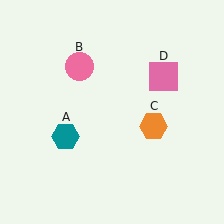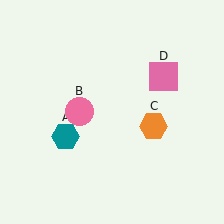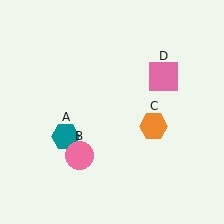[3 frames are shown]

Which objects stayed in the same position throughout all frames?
Teal hexagon (object A) and orange hexagon (object C) and pink square (object D) remained stationary.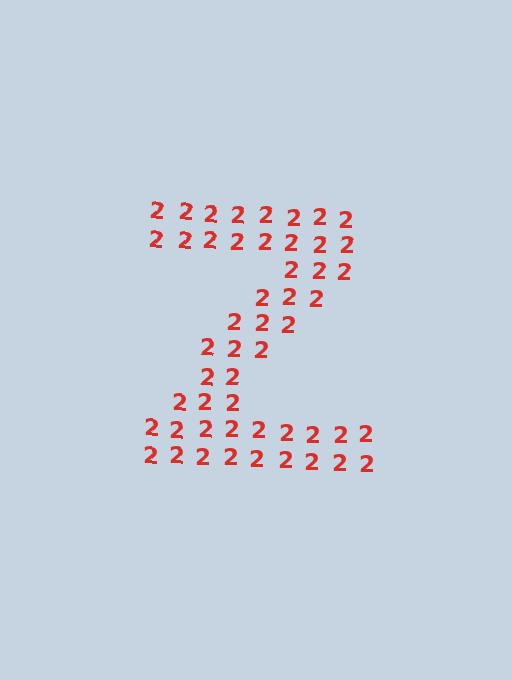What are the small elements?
The small elements are digit 2's.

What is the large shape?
The large shape is the letter Z.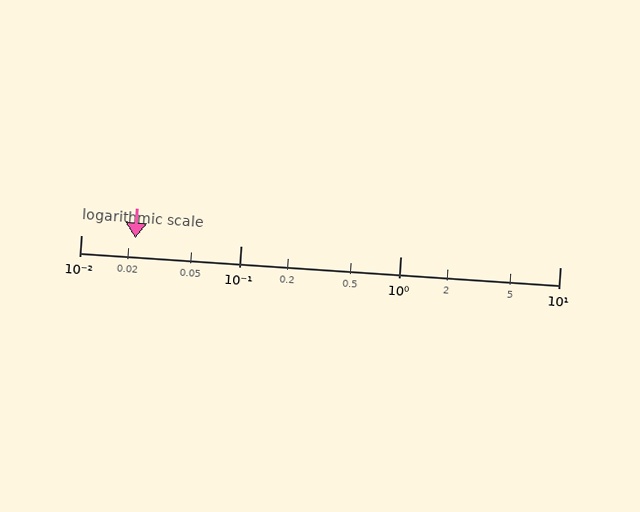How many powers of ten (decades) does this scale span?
The scale spans 3 decades, from 0.01 to 10.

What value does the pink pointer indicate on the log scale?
The pointer indicates approximately 0.022.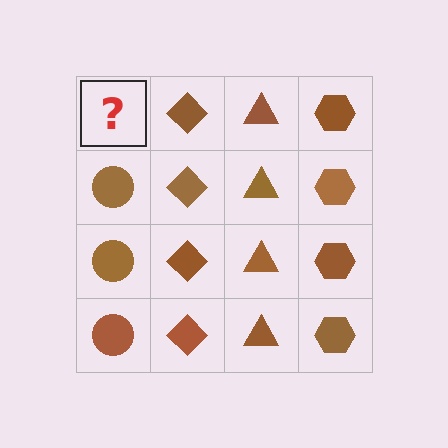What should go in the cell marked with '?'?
The missing cell should contain a brown circle.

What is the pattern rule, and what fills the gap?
The rule is that each column has a consistent shape. The gap should be filled with a brown circle.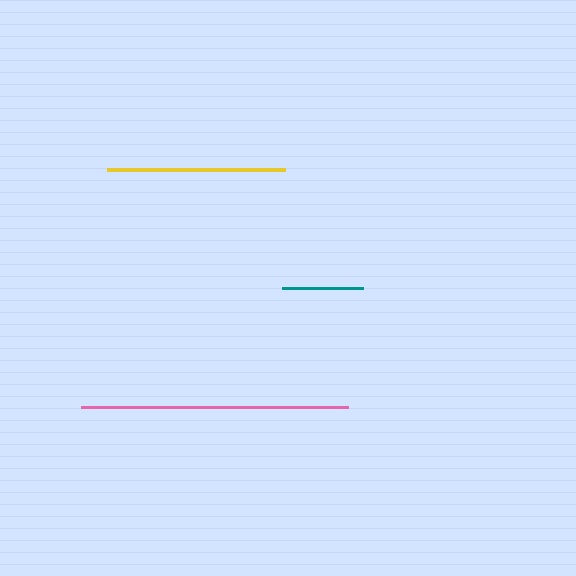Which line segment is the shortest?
The teal line is the shortest at approximately 81 pixels.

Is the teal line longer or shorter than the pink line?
The pink line is longer than the teal line.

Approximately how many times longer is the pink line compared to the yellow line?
The pink line is approximately 1.5 times the length of the yellow line.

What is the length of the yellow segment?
The yellow segment is approximately 178 pixels long.